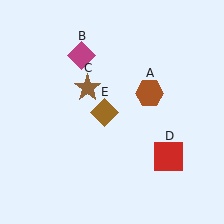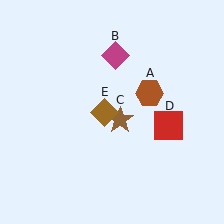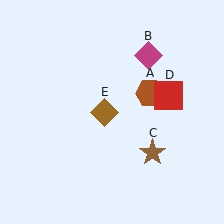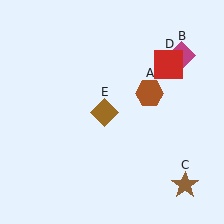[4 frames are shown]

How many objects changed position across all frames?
3 objects changed position: magenta diamond (object B), brown star (object C), red square (object D).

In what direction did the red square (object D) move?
The red square (object D) moved up.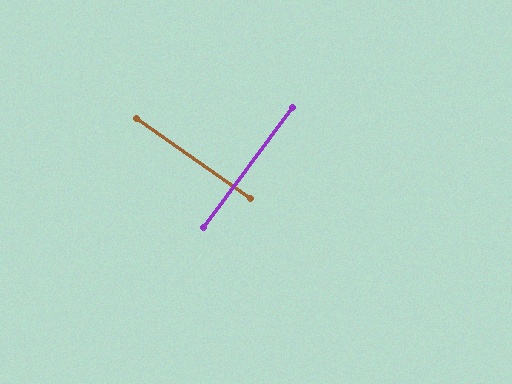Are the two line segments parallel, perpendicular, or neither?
Perpendicular — they meet at approximately 89°.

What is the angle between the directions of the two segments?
Approximately 89 degrees.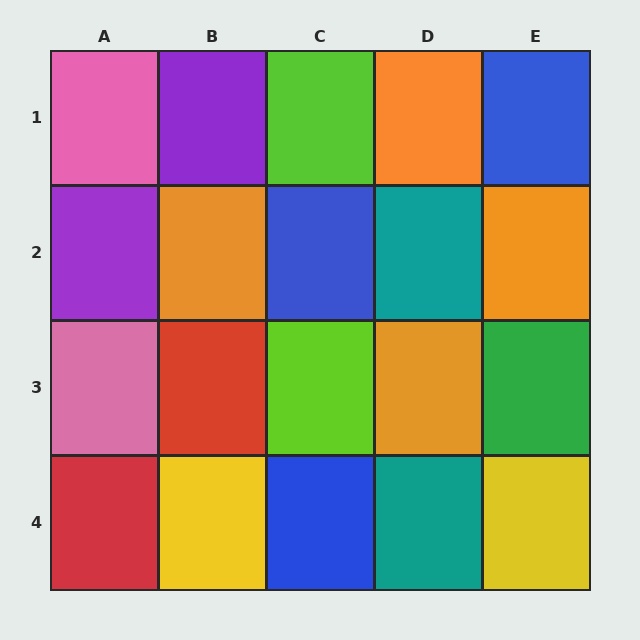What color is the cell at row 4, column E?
Yellow.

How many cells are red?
2 cells are red.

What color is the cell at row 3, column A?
Pink.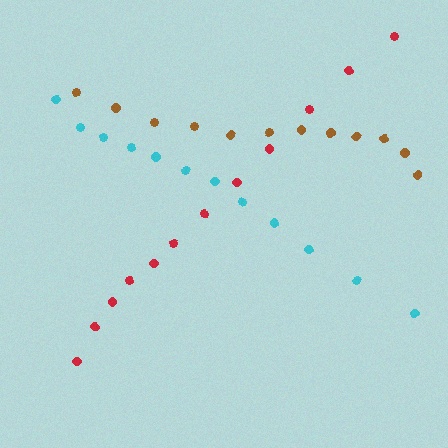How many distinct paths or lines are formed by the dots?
There are 3 distinct paths.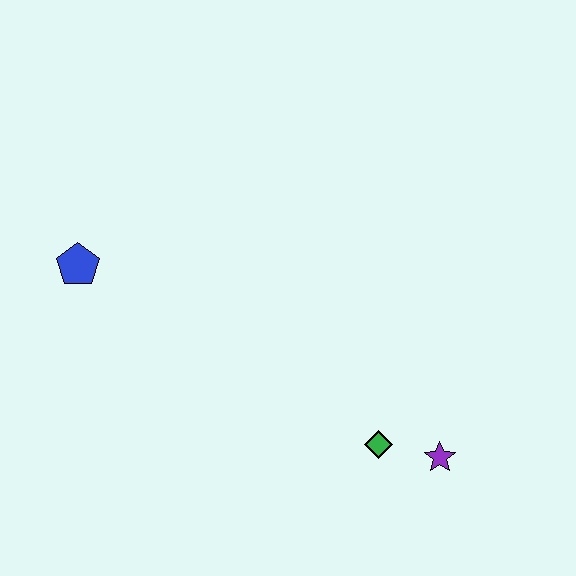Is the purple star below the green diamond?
Yes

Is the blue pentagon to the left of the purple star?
Yes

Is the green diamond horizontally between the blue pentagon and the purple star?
Yes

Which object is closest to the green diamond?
The purple star is closest to the green diamond.